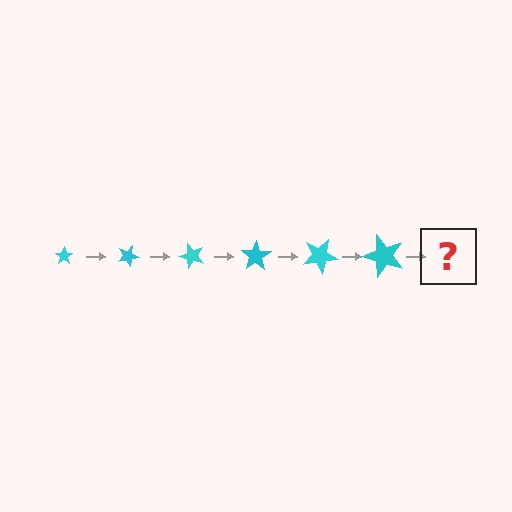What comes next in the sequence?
The next element should be a star, larger than the previous one and rotated 150 degrees from the start.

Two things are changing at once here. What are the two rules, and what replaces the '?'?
The two rules are that the star grows larger each step and it rotates 25 degrees each step. The '?' should be a star, larger than the previous one and rotated 150 degrees from the start.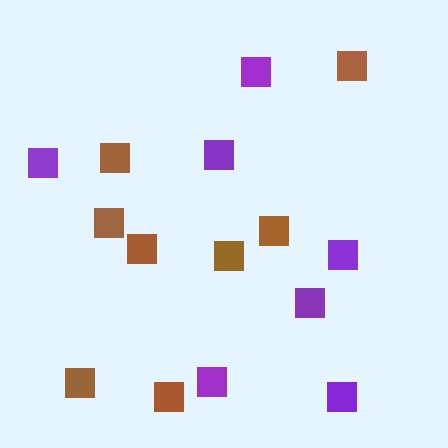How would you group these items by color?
There are 2 groups: one group of brown squares (8) and one group of purple squares (7).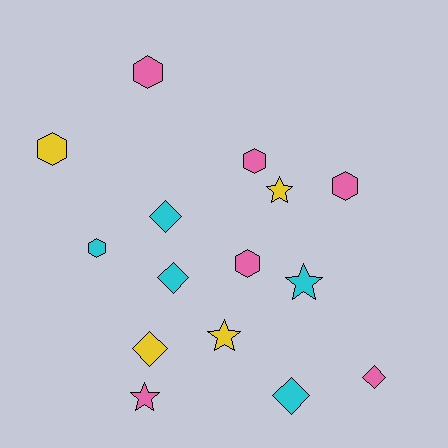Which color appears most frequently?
Pink, with 6 objects.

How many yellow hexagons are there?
There is 1 yellow hexagon.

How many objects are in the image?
There are 15 objects.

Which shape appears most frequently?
Hexagon, with 6 objects.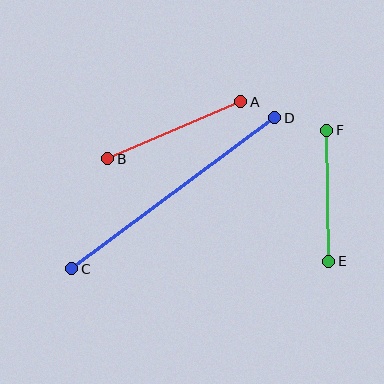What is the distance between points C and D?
The distance is approximately 253 pixels.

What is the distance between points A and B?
The distance is approximately 145 pixels.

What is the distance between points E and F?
The distance is approximately 131 pixels.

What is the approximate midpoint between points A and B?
The midpoint is at approximately (174, 130) pixels.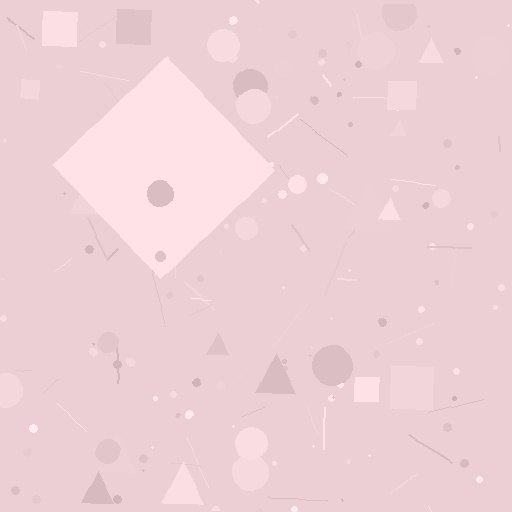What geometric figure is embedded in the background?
A diamond is embedded in the background.